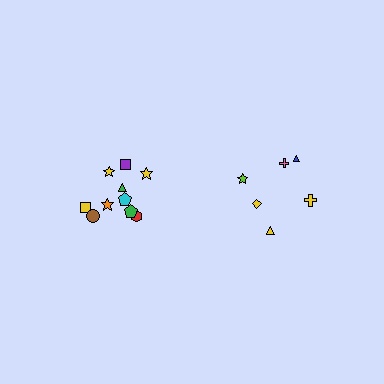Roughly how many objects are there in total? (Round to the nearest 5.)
Roughly 15 objects in total.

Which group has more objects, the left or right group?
The left group.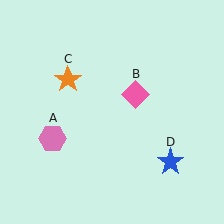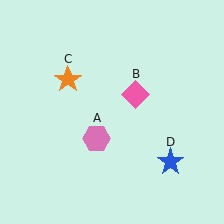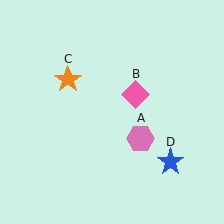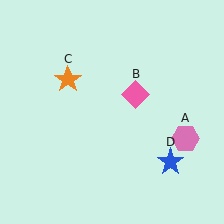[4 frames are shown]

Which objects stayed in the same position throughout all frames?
Pink diamond (object B) and orange star (object C) and blue star (object D) remained stationary.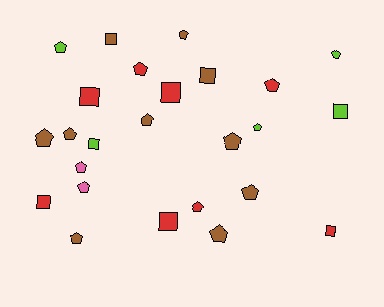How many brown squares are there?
There are 2 brown squares.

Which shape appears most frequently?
Pentagon, with 16 objects.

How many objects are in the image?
There are 25 objects.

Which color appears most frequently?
Brown, with 10 objects.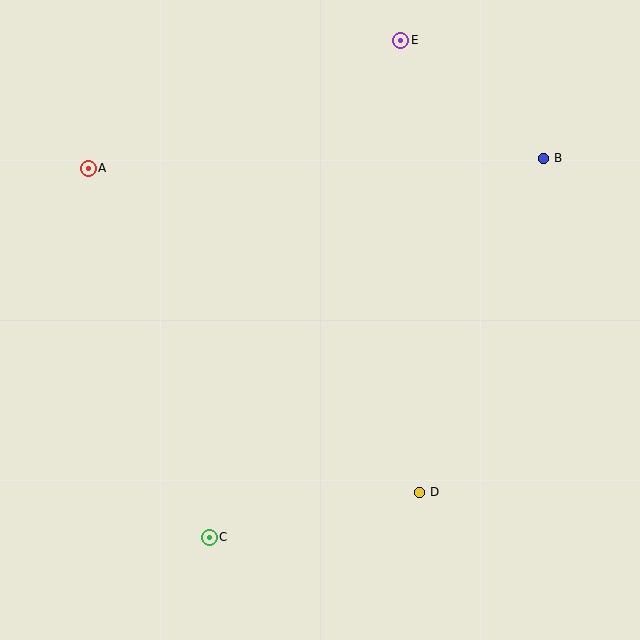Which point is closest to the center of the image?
Point D at (420, 492) is closest to the center.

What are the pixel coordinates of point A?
Point A is at (88, 168).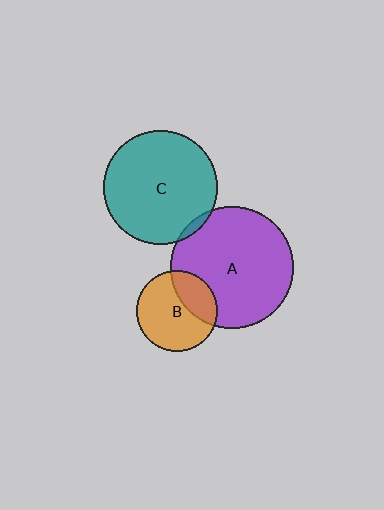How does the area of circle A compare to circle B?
Approximately 2.3 times.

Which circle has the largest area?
Circle A (purple).